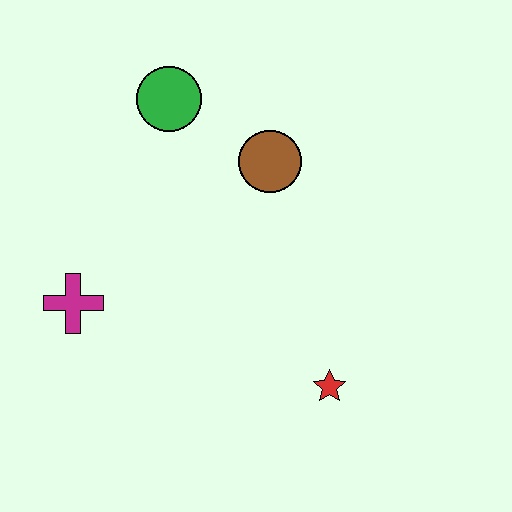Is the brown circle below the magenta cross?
No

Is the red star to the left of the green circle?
No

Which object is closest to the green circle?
The brown circle is closest to the green circle.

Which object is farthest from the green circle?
The red star is farthest from the green circle.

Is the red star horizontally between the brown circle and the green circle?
No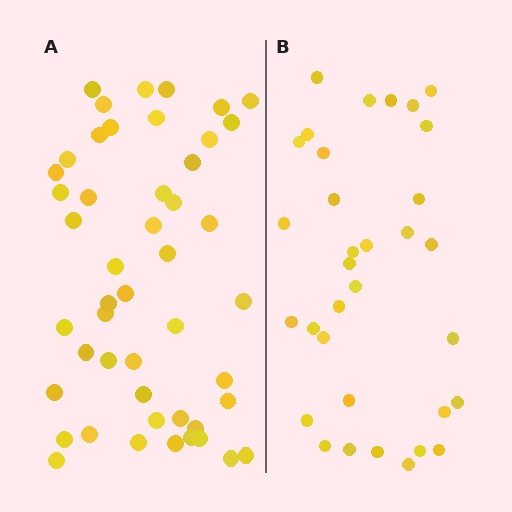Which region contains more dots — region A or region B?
Region A (the left region) has more dots.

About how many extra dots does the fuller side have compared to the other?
Region A has approximately 15 more dots than region B.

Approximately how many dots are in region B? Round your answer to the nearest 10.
About 30 dots. (The exact count is 33, which rounds to 30.)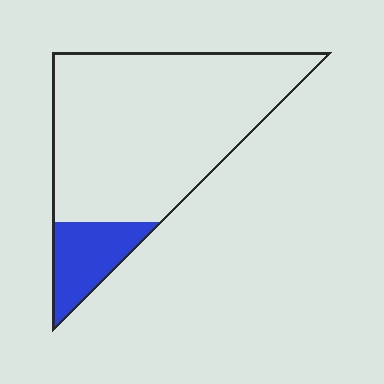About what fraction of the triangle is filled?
About one sixth (1/6).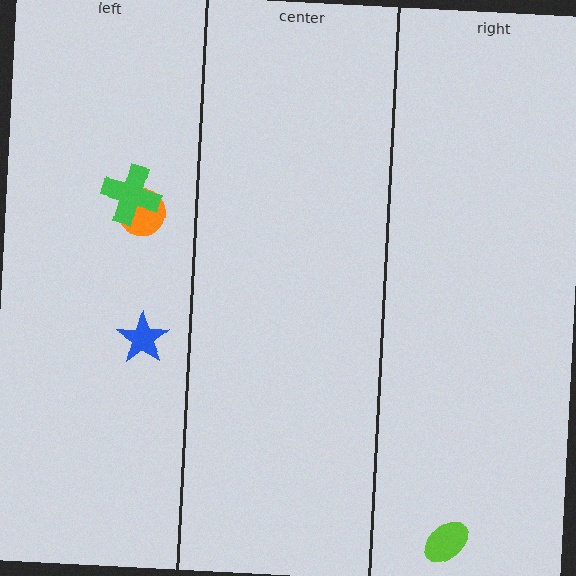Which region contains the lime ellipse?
The right region.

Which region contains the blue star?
The left region.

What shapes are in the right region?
The lime ellipse.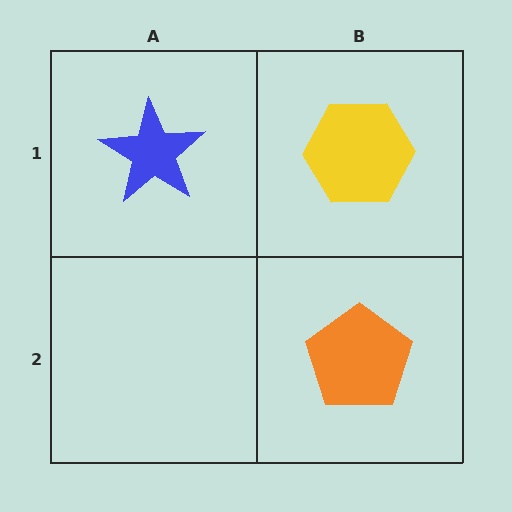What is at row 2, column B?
An orange pentagon.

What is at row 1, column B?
A yellow hexagon.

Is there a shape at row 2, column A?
No, that cell is empty.